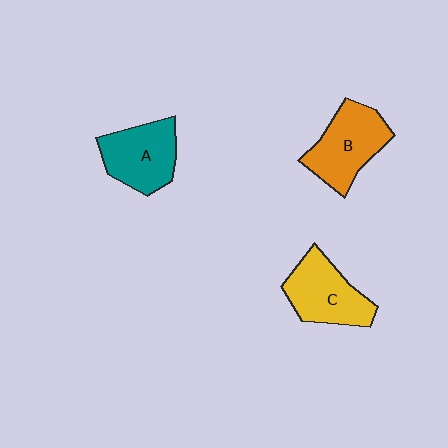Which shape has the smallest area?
Shape A (teal).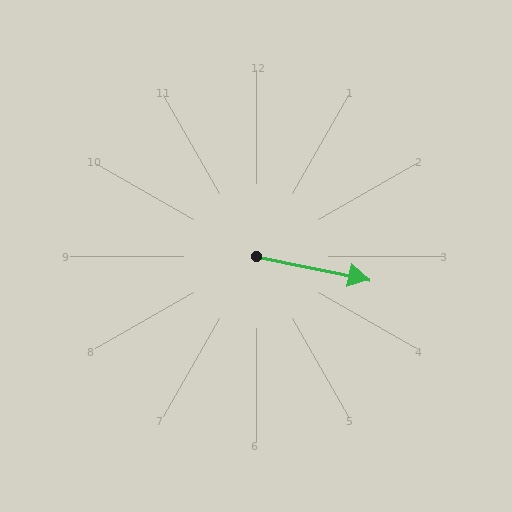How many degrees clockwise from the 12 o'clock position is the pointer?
Approximately 102 degrees.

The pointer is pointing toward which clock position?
Roughly 3 o'clock.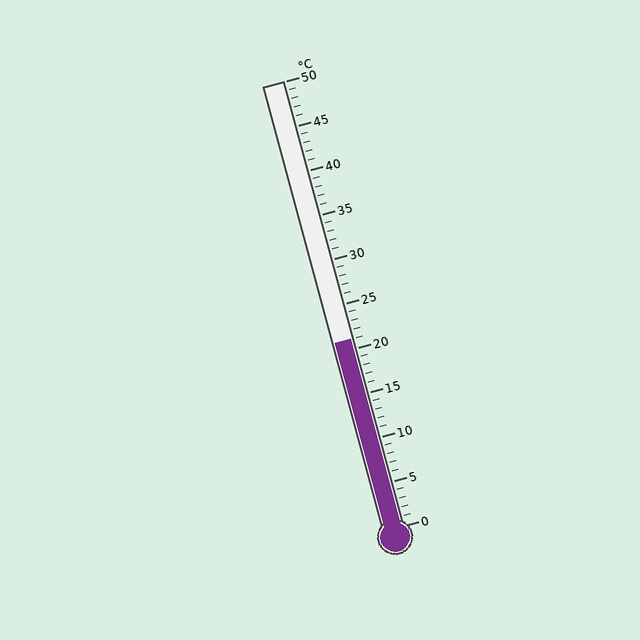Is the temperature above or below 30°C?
The temperature is below 30°C.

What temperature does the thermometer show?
The thermometer shows approximately 21°C.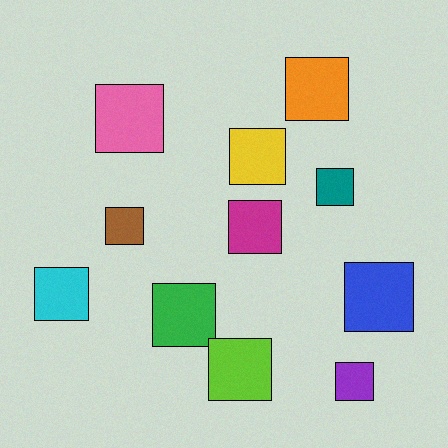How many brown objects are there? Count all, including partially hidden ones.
There is 1 brown object.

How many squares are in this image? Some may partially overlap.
There are 11 squares.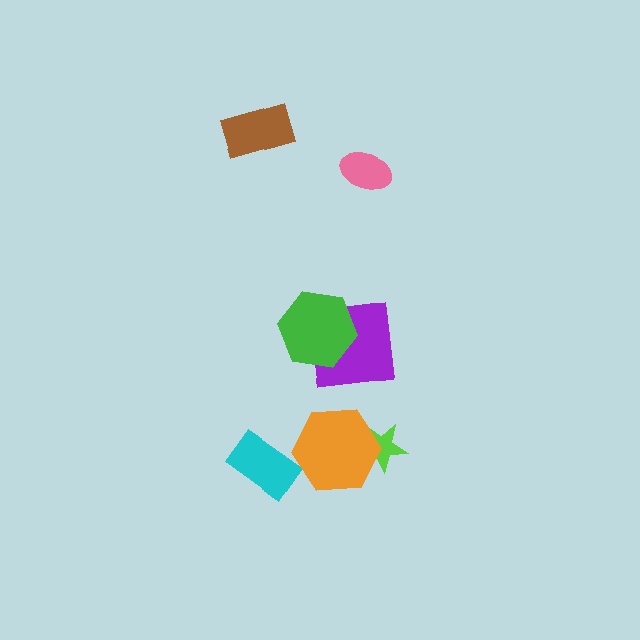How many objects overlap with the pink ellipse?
0 objects overlap with the pink ellipse.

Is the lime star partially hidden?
Yes, it is partially covered by another shape.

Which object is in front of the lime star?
The orange hexagon is in front of the lime star.